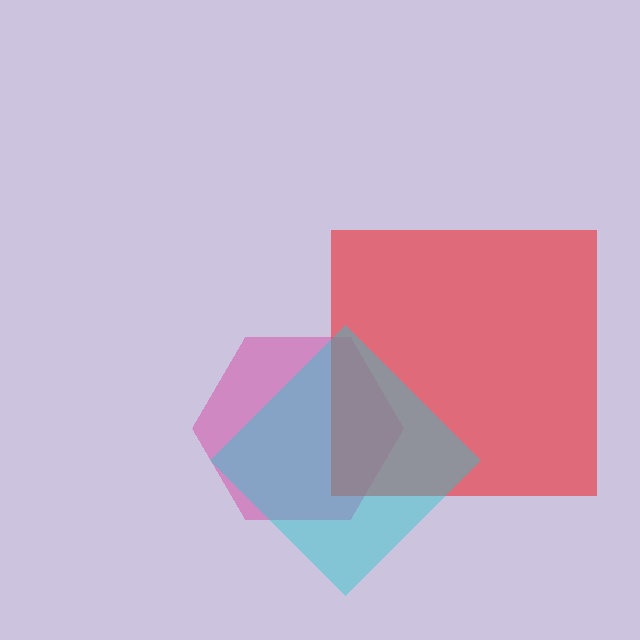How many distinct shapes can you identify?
There are 3 distinct shapes: a magenta hexagon, a red square, a cyan diamond.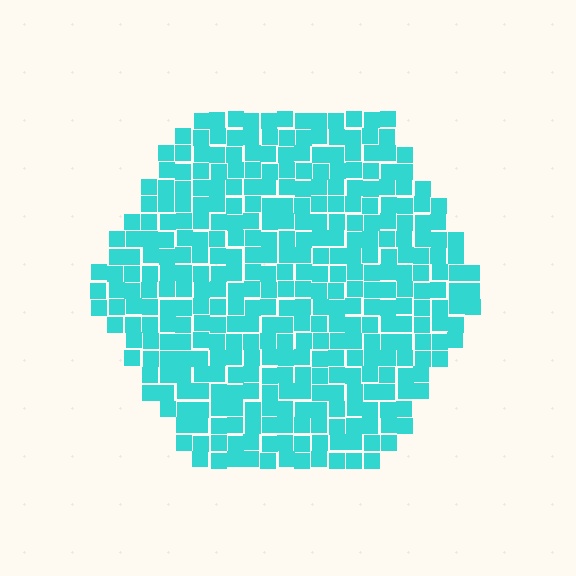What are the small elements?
The small elements are squares.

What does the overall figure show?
The overall figure shows a hexagon.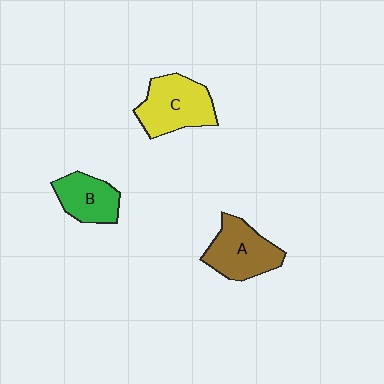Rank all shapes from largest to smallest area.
From largest to smallest: C (yellow), A (brown), B (green).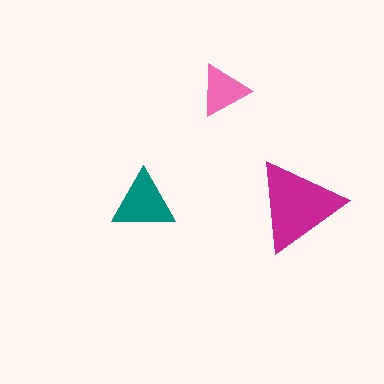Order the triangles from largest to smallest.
the magenta one, the teal one, the pink one.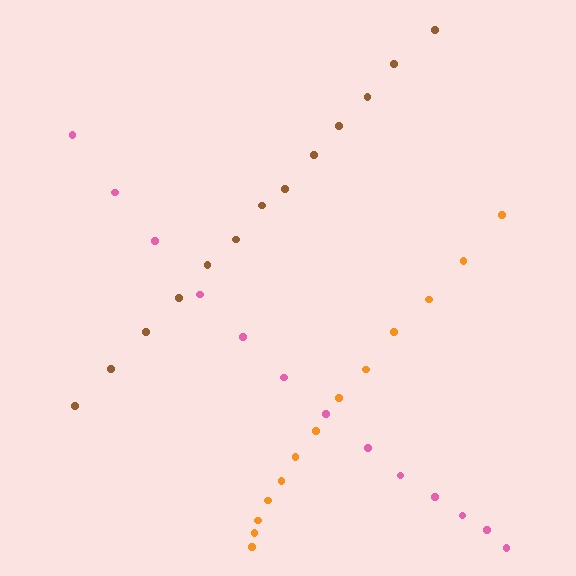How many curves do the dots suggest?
There are 3 distinct paths.